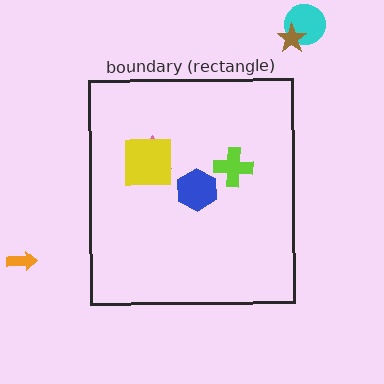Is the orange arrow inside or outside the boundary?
Outside.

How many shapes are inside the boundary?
4 inside, 3 outside.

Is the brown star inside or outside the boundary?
Outside.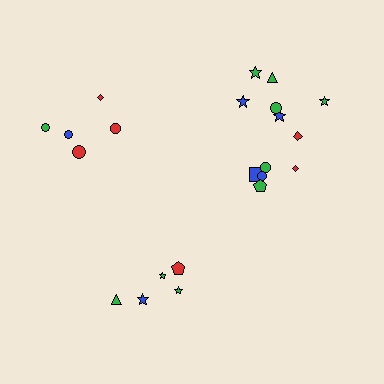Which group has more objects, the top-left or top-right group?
The top-right group.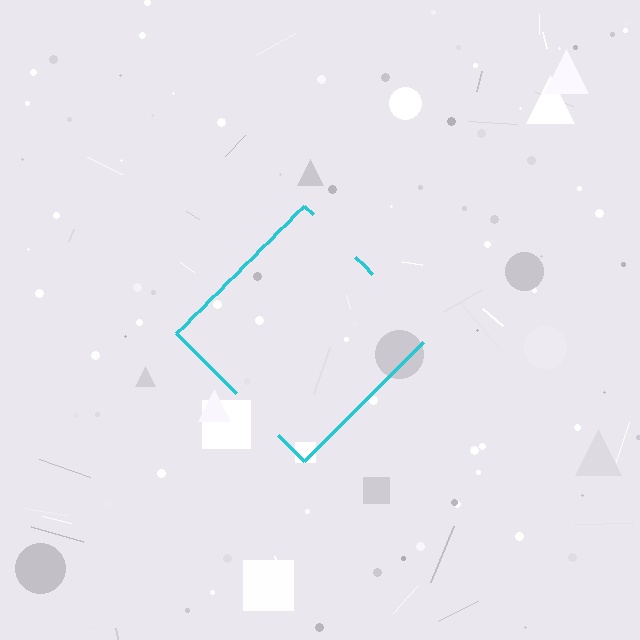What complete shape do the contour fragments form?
The contour fragments form a diamond.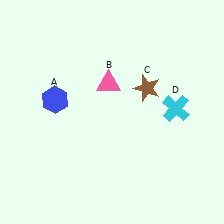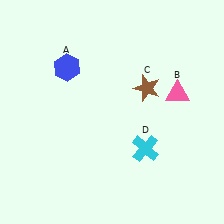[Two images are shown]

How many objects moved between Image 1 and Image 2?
3 objects moved between the two images.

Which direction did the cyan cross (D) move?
The cyan cross (D) moved down.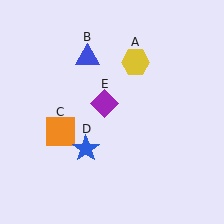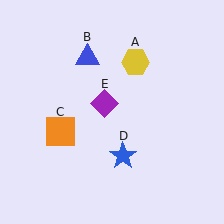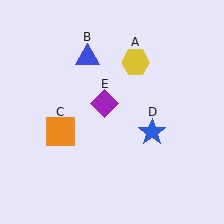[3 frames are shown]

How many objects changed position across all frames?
1 object changed position: blue star (object D).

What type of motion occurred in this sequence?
The blue star (object D) rotated counterclockwise around the center of the scene.